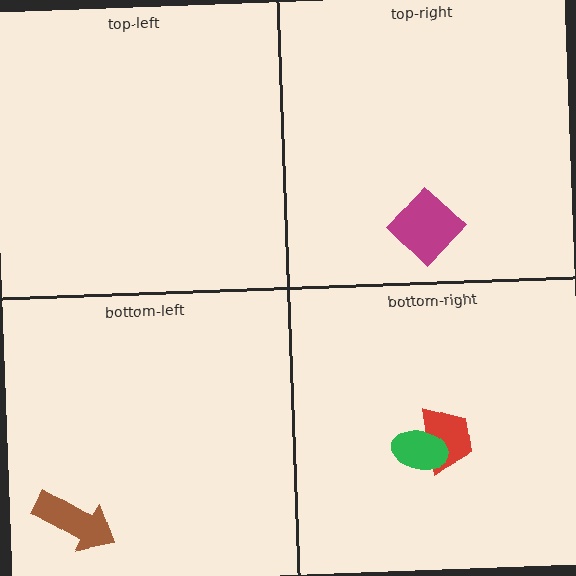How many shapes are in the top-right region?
1.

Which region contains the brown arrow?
The bottom-left region.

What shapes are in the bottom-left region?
The brown arrow.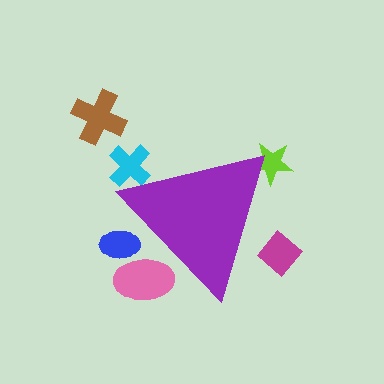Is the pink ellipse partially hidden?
Yes, the pink ellipse is partially hidden behind the purple triangle.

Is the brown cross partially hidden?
No, the brown cross is fully visible.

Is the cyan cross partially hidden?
Yes, the cyan cross is partially hidden behind the purple triangle.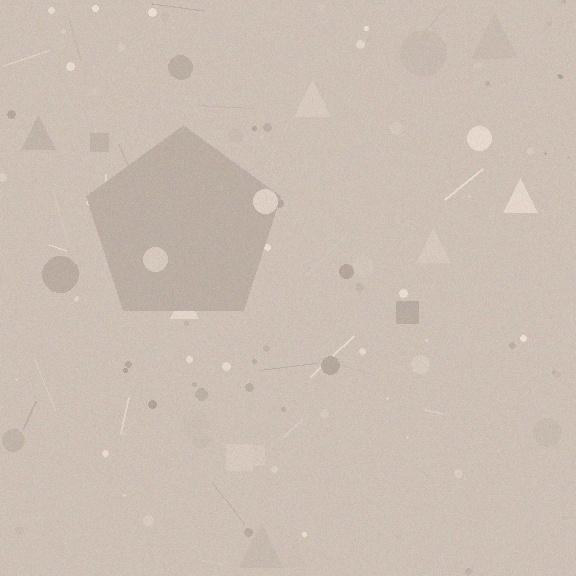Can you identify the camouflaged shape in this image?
The camouflaged shape is a pentagon.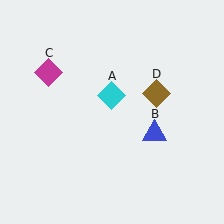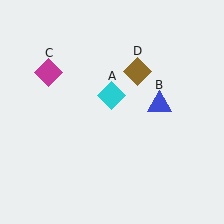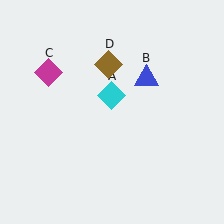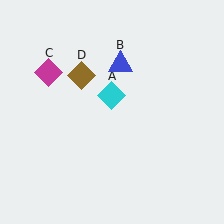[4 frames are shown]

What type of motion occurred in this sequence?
The blue triangle (object B), brown diamond (object D) rotated counterclockwise around the center of the scene.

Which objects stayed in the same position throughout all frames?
Cyan diamond (object A) and magenta diamond (object C) remained stationary.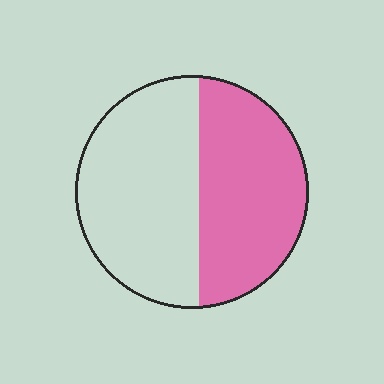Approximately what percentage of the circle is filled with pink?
Approximately 45%.